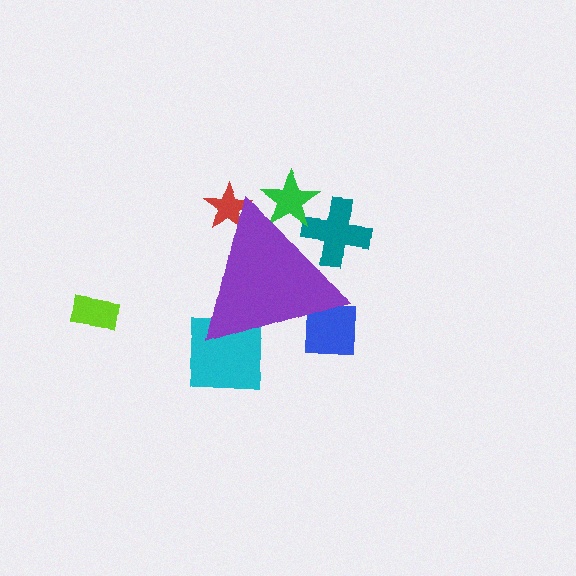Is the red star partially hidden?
Yes, the red star is partially hidden behind the purple triangle.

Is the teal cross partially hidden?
Yes, the teal cross is partially hidden behind the purple triangle.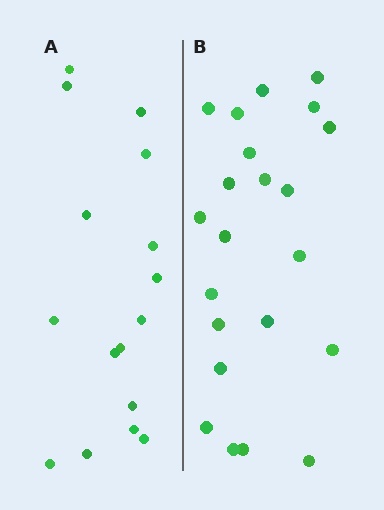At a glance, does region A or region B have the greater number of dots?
Region B (the right region) has more dots.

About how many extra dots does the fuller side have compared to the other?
Region B has about 6 more dots than region A.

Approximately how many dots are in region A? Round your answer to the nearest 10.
About 20 dots. (The exact count is 16, which rounds to 20.)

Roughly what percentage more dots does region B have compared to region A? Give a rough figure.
About 40% more.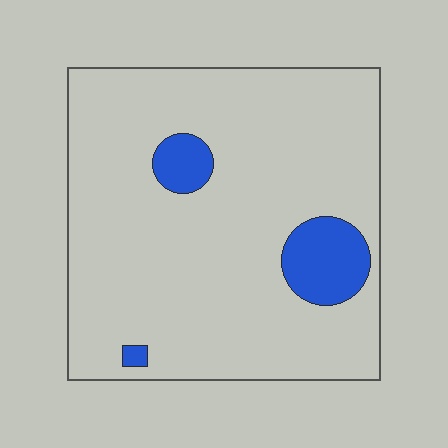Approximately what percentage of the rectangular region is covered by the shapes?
Approximately 10%.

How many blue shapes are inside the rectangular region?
3.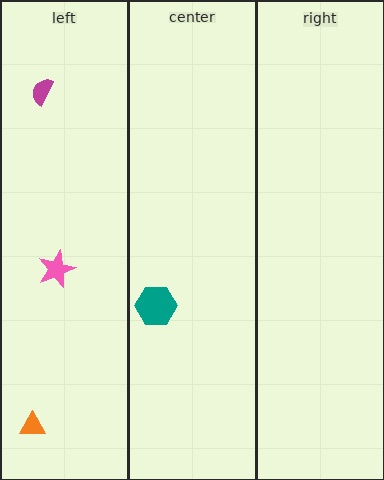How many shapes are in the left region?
3.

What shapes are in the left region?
The orange triangle, the magenta semicircle, the pink star.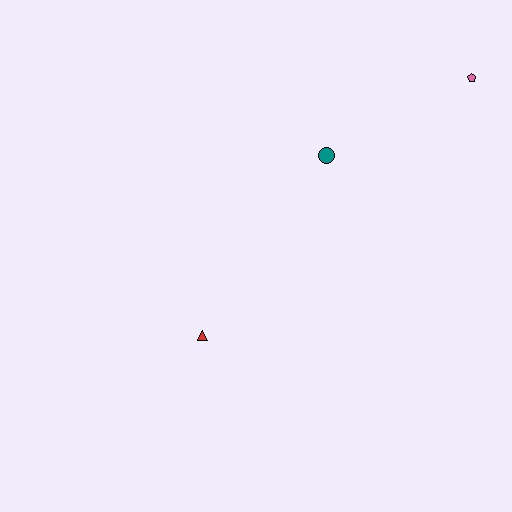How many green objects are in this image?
There are no green objects.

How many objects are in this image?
There are 3 objects.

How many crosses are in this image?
There are no crosses.